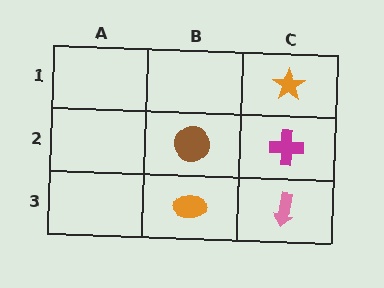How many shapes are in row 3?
2 shapes.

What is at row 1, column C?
An orange star.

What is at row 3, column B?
An orange ellipse.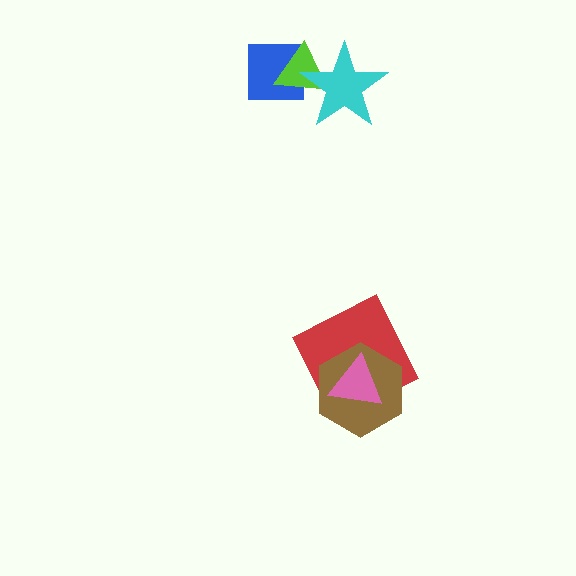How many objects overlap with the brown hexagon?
2 objects overlap with the brown hexagon.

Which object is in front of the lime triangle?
The cyan star is in front of the lime triangle.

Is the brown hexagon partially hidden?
Yes, it is partially covered by another shape.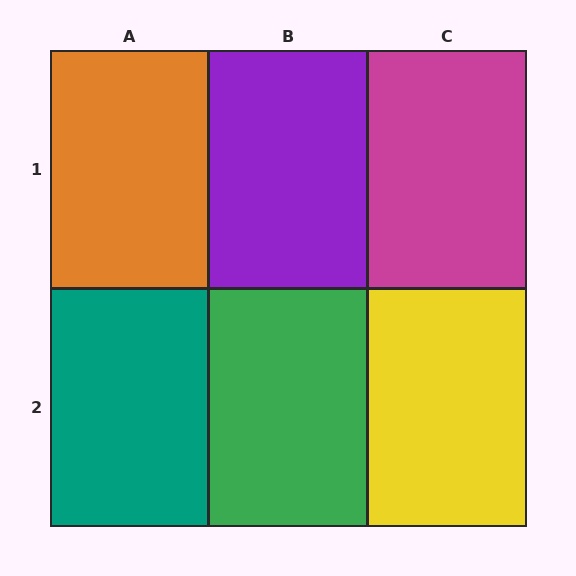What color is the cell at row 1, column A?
Orange.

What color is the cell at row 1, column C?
Magenta.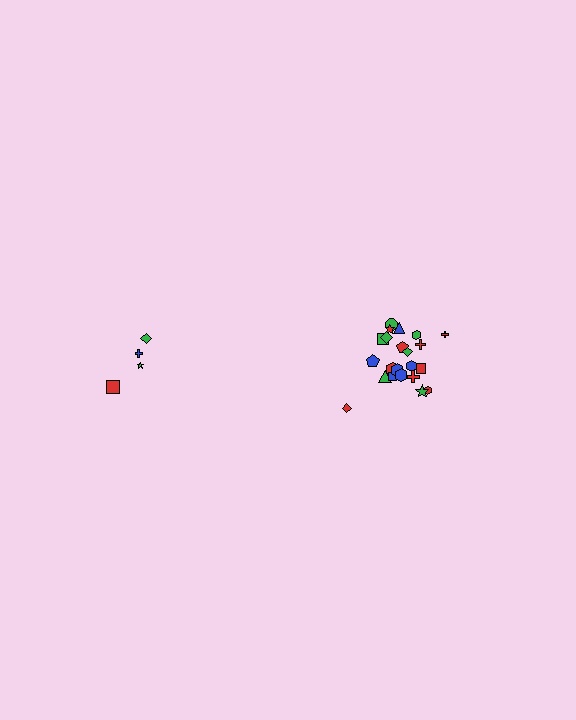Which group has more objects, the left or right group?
The right group.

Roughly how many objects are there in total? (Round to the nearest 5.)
Roughly 25 objects in total.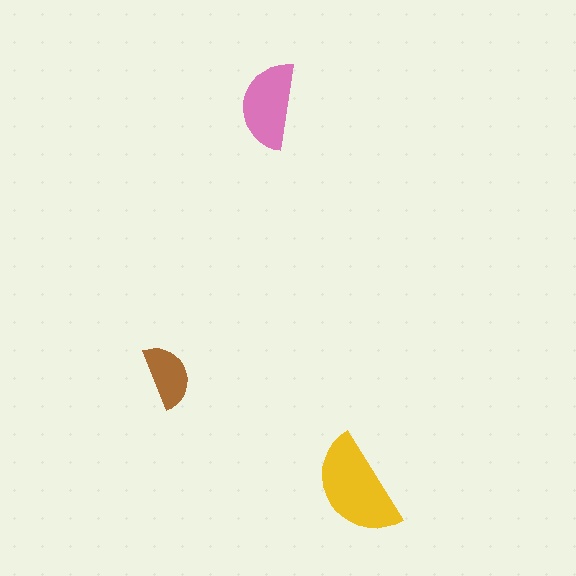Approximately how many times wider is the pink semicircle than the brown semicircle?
About 1.5 times wider.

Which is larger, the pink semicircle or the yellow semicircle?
The yellow one.